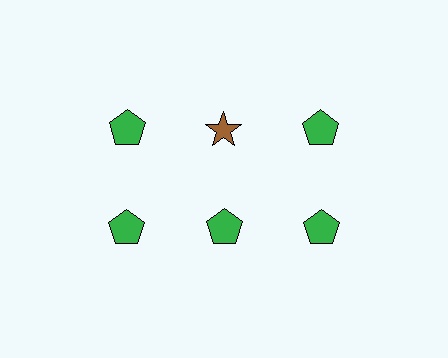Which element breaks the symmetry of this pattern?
The brown star in the top row, second from left column breaks the symmetry. All other shapes are green pentagons.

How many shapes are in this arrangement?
There are 6 shapes arranged in a grid pattern.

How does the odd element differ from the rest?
It differs in both color (brown instead of green) and shape (star instead of pentagon).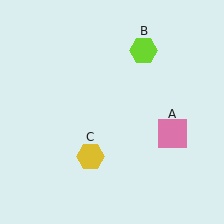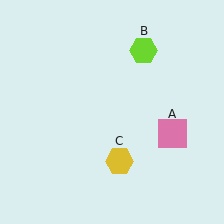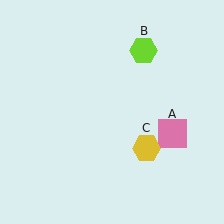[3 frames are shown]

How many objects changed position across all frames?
1 object changed position: yellow hexagon (object C).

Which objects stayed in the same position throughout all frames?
Pink square (object A) and lime hexagon (object B) remained stationary.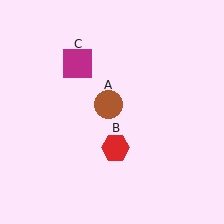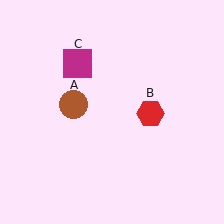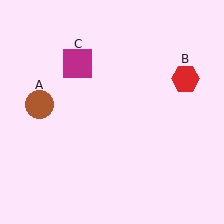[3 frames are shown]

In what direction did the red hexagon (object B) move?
The red hexagon (object B) moved up and to the right.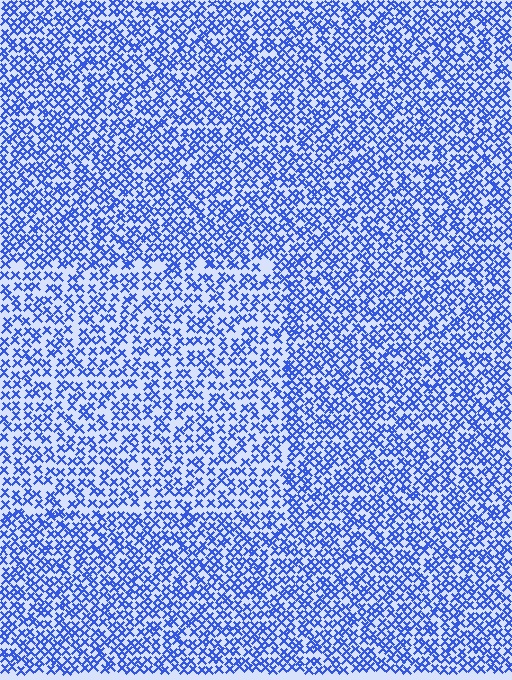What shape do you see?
I see a rectangle.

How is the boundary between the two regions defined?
The boundary is defined by a change in element density (approximately 1.5x ratio). All elements are the same color, size, and shape.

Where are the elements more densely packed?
The elements are more densely packed outside the rectangle boundary.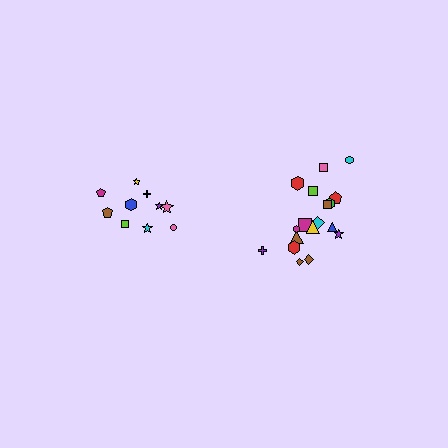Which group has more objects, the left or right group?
The right group.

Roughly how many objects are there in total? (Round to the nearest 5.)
Roughly 30 objects in total.